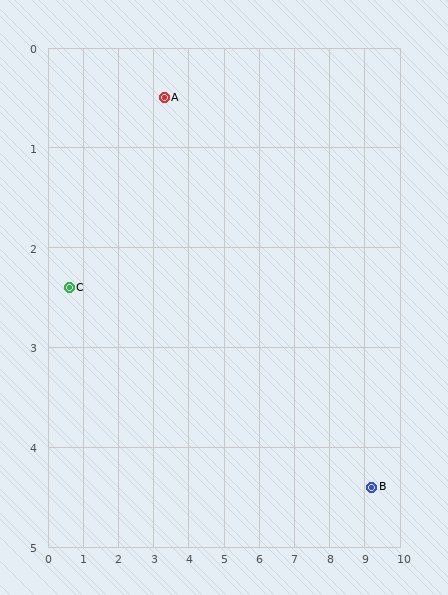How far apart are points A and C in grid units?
Points A and C are about 3.3 grid units apart.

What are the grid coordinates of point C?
Point C is at approximately (0.6, 2.4).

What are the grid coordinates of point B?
Point B is at approximately (9.2, 4.4).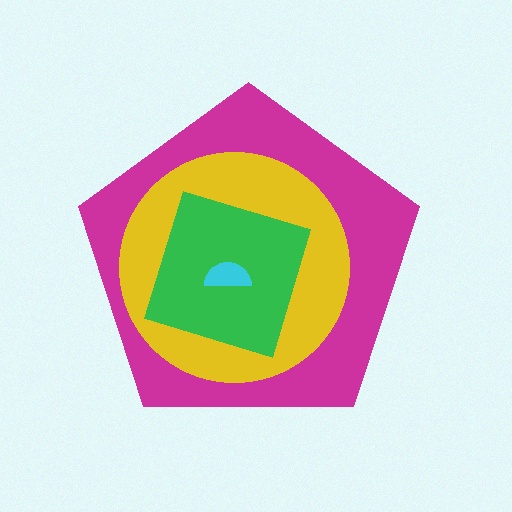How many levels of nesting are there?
4.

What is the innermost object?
The cyan semicircle.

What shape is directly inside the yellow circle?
The green diamond.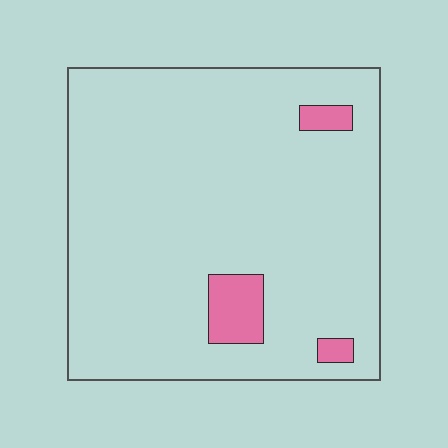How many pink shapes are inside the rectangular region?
3.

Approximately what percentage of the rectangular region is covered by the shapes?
Approximately 5%.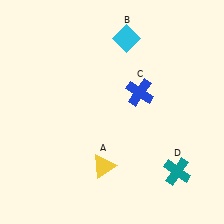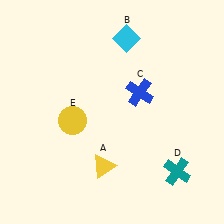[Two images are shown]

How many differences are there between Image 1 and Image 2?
There is 1 difference between the two images.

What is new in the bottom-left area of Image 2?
A yellow circle (E) was added in the bottom-left area of Image 2.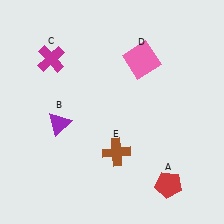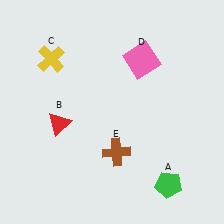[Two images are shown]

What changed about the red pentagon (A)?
In Image 1, A is red. In Image 2, it changed to green.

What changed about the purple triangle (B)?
In Image 1, B is purple. In Image 2, it changed to red.